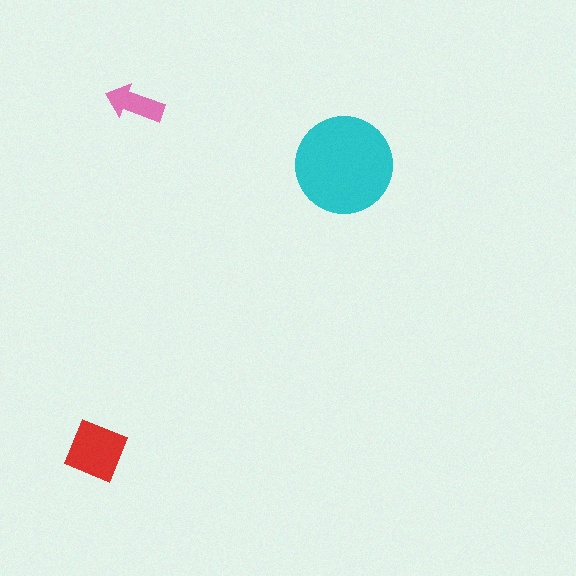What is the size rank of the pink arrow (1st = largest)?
3rd.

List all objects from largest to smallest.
The cyan circle, the red square, the pink arrow.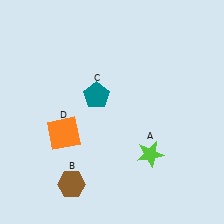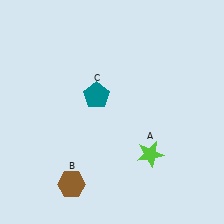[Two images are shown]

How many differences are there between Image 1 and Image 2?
There is 1 difference between the two images.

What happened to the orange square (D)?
The orange square (D) was removed in Image 2. It was in the bottom-left area of Image 1.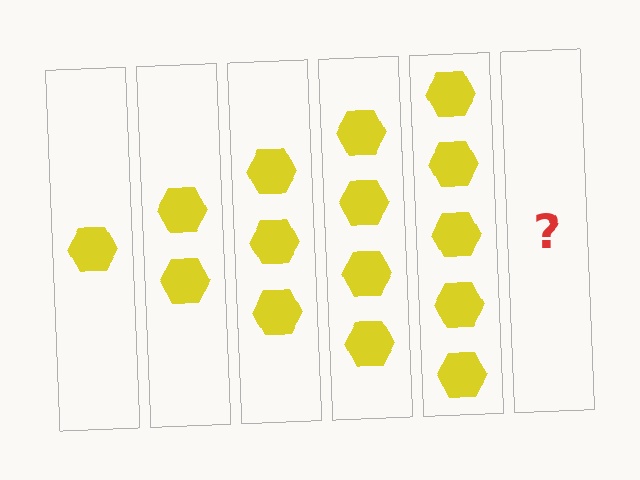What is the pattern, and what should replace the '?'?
The pattern is that each step adds one more hexagon. The '?' should be 6 hexagons.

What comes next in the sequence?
The next element should be 6 hexagons.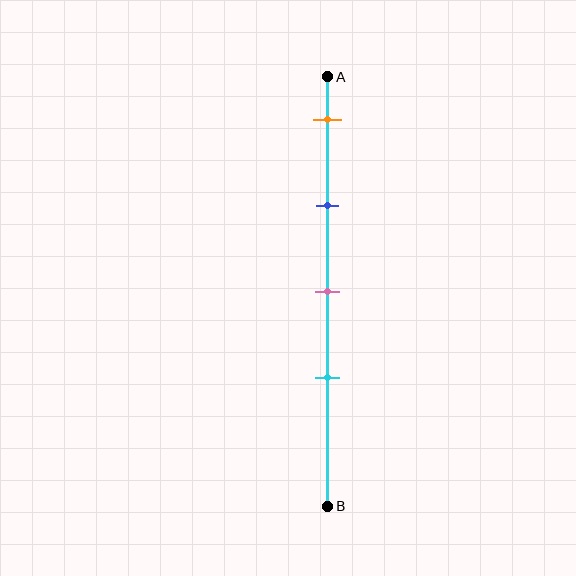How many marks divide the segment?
There are 4 marks dividing the segment.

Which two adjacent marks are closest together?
The pink and cyan marks are the closest adjacent pair.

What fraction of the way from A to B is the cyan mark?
The cyan mark is approximately 70% (0.7) of the way from A to B.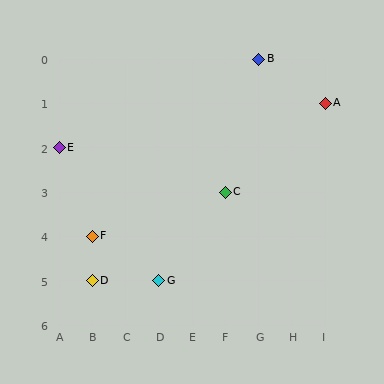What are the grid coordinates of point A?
Point A is at grid coordinates (I, 1).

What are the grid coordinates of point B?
Point B is at grid coordinates (G, 0).